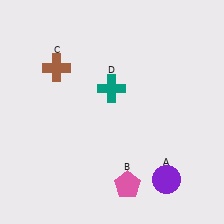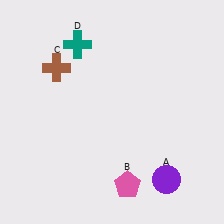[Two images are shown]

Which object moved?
The teal cross (D) moved up.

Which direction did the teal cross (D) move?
The teal cross (D) moved up.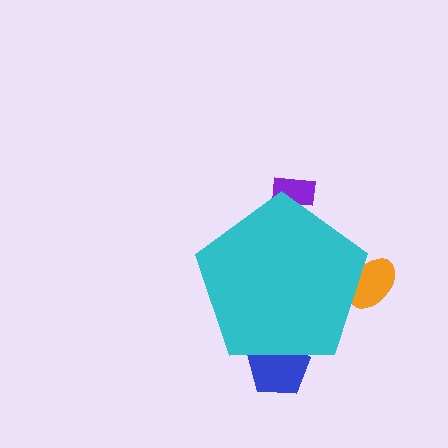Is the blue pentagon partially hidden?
Yes, the blue pentagon is partially hidden behind the cyan pentagon.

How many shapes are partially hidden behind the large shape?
3 shapes are partially hidden.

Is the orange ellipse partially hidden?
Yes, the orange ellipse is partially hidden behind the cyan pentagon.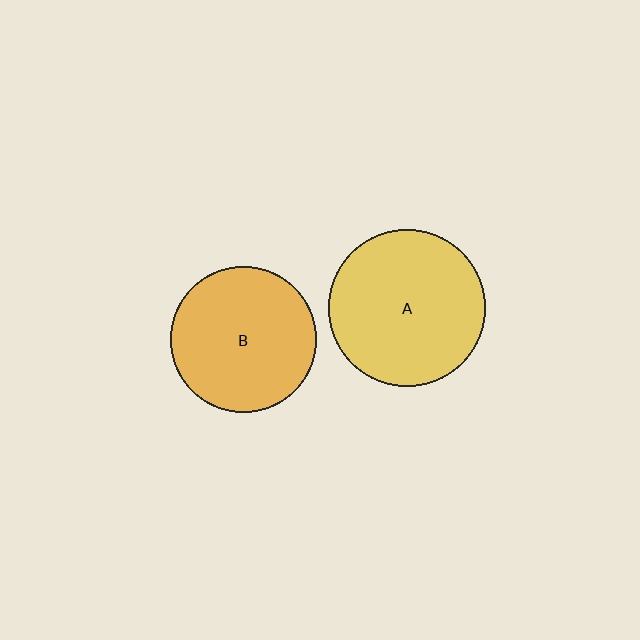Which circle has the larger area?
Circle A (yellow).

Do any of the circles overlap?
No, none of the circles overlap.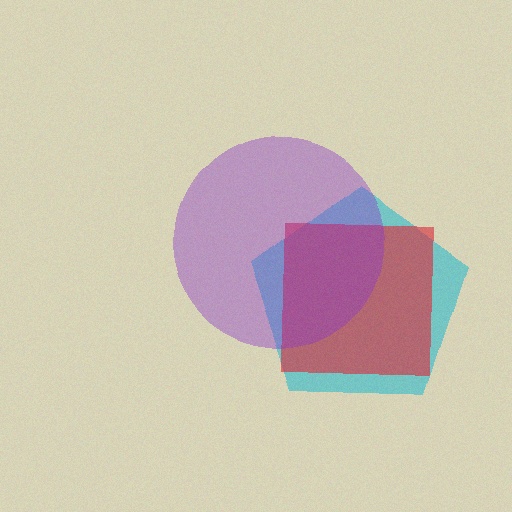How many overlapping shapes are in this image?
There are 3 overlapping shapes in the image.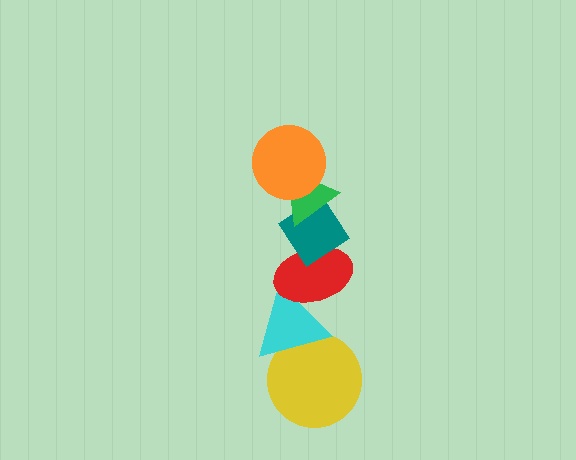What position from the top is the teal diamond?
The teal diamond is 3rd from the top.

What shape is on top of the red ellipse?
The teal diamond is on top of the red ellipse.